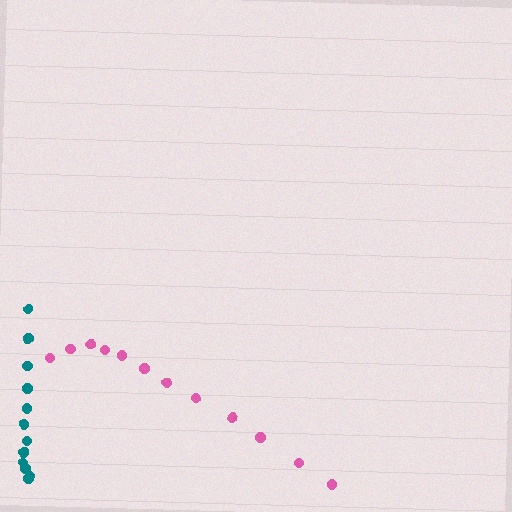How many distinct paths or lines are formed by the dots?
There are 2 distinct paths.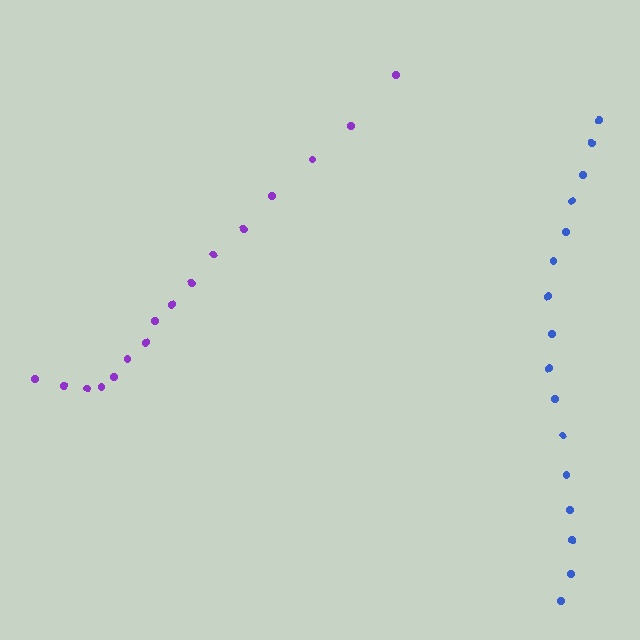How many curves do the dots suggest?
There are 2 distinct paths.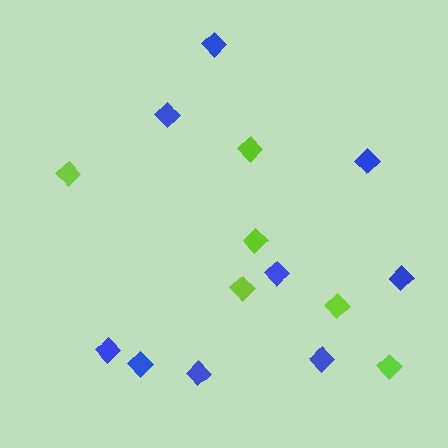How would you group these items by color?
There are 2 groups: one group of blue diamonds (9) and one group of lime diamonds (6).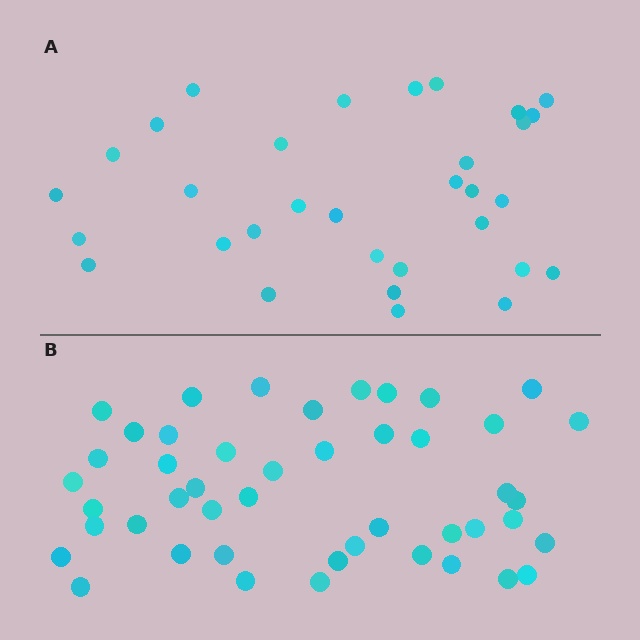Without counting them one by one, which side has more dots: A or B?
Region B (the bottom region) has more dots.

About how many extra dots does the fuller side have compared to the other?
Region B has approximately 15 more dots than region A.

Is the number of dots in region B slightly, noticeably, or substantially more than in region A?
Region B has noticeably more, but not dramatically so. The ratio is roughly 1.4 to 1.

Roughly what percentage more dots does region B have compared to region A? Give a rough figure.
About 45% more.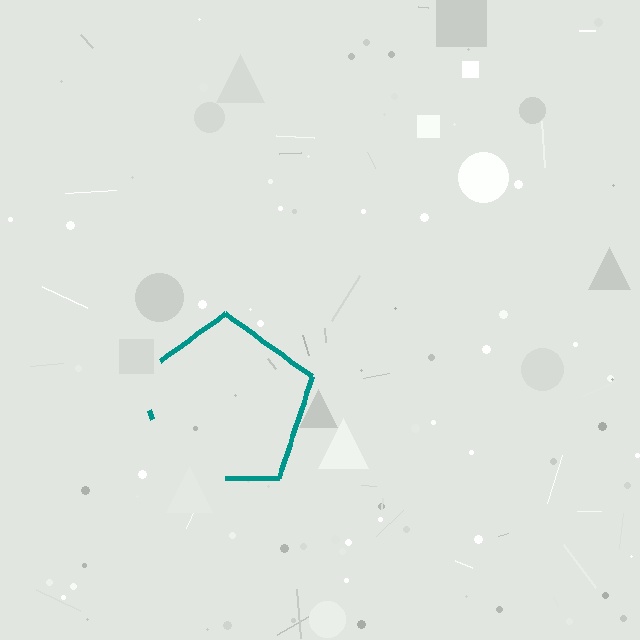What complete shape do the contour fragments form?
The contour fragments form a pentagon.